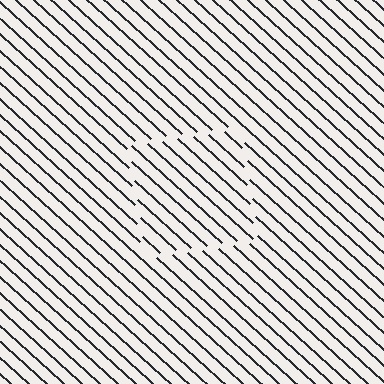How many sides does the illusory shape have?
4 sides — the line-ends trace a square.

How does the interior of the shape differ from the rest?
The interior of the shape contains the same grating, shifted by half a period — the contour is defined by the phase discontinuity where line-ends from the inner and outer gratings abut.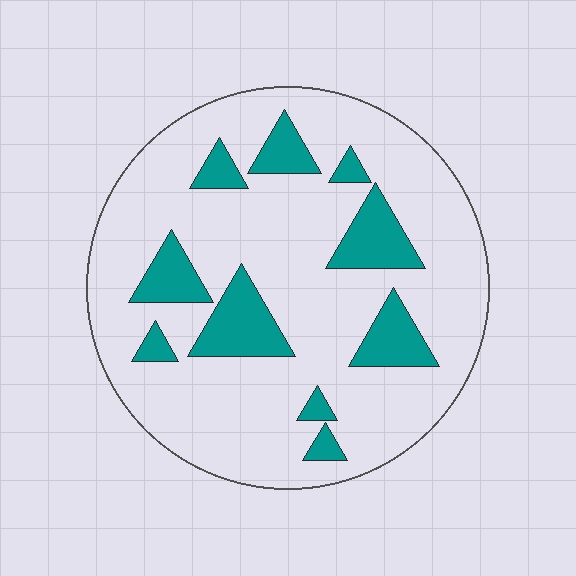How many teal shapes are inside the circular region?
10.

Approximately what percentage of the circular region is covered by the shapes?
Approximately 20%.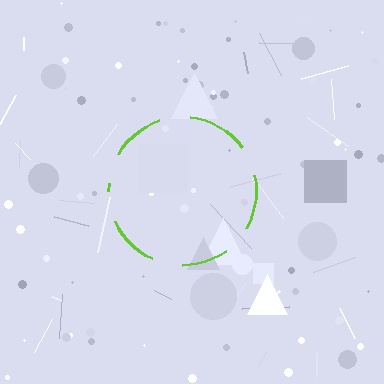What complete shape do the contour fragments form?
The contour fragments form a circle.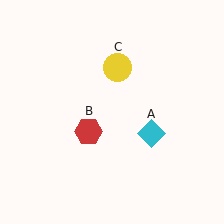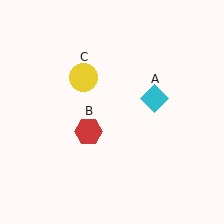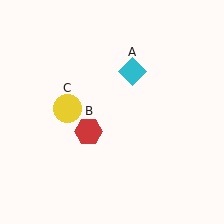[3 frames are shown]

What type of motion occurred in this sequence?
The cyan diamond (object A), yellow circle (object C) rotated counterclockwise around the center of the scene.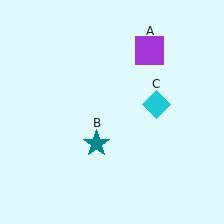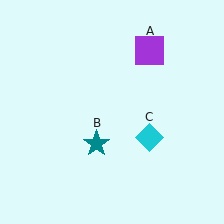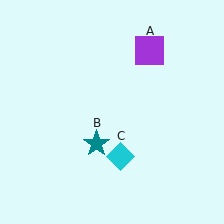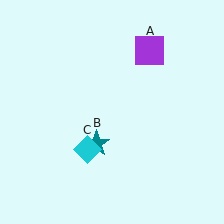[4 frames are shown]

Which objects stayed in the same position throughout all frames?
Purple square (object A) and teal star (object B) remained stationary.